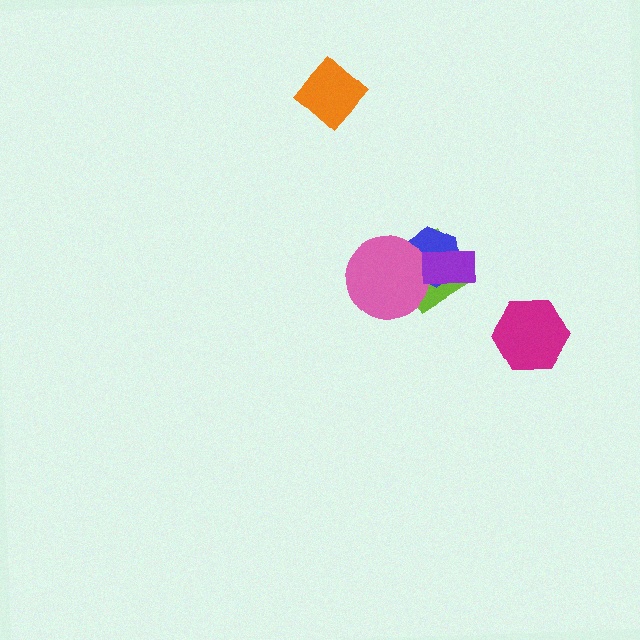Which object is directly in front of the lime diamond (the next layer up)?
The blue hexagon is directly in front of the lime diamond.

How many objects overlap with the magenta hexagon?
0 objects overlap with the magenta hexagon.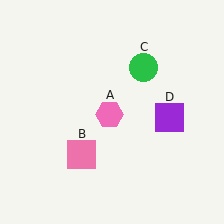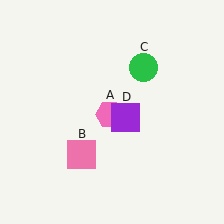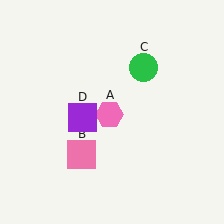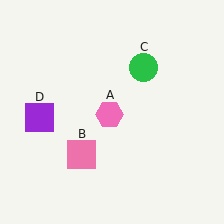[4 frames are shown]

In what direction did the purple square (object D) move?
The purple square (object D) moved left.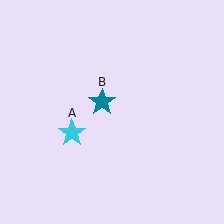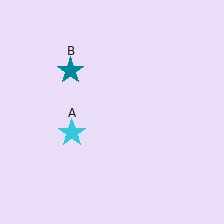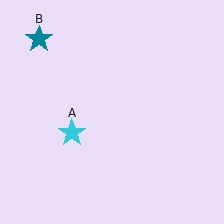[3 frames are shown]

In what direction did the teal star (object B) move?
The teal star (object B) moved up and to the left.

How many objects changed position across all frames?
1 object changed position: teal star (object B).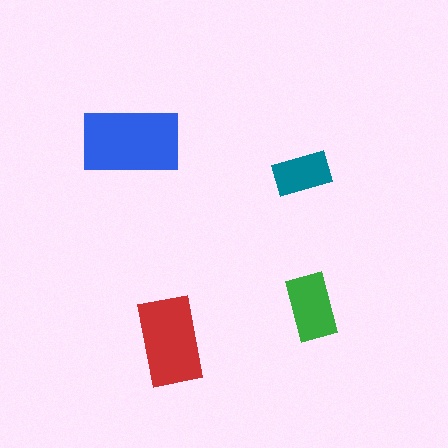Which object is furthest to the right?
The green rectangle is rightmost.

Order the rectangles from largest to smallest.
the blue one, the red one, the green one, the teal one.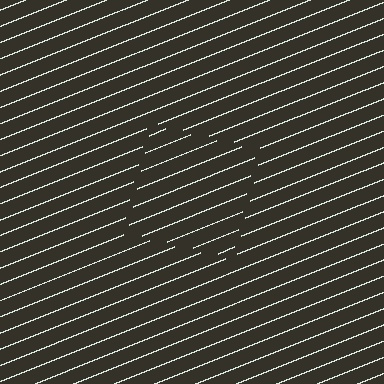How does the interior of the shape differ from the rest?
The interior of the shape contains the same grating, shifted by half a period — the contour is defined by the phase discontinuity where line-ends from the inner and outer gratings abut.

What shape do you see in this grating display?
An illusory square. The interior of the shape contains the same grating, shifted by half a period — the contour is defined by the phase discontinuity where line-ends from the inner and outer gratings abut.